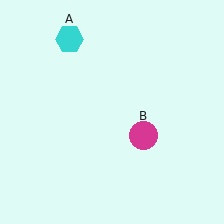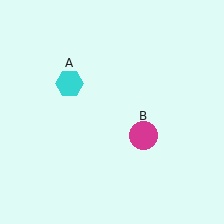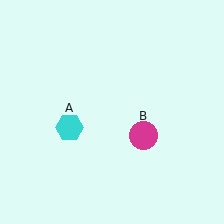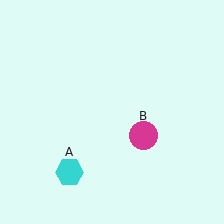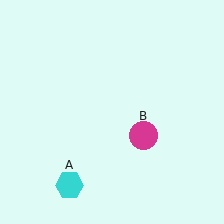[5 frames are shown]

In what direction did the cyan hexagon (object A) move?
The cyan hexagon (object A) moved down.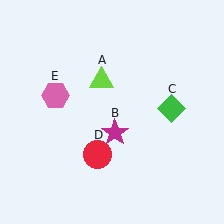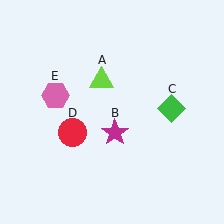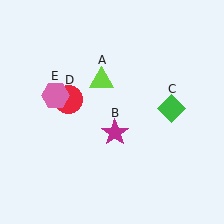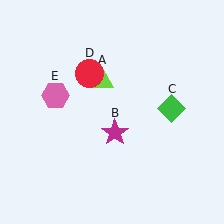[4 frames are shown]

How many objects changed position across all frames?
1 object changed position: red circle (object D).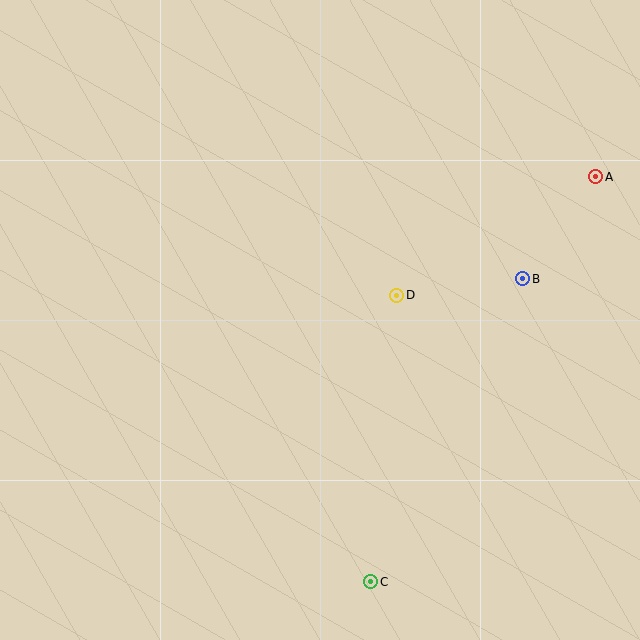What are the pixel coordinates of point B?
Point B is at (523, 279).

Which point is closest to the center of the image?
Point D at (397, 295) is closest to the center.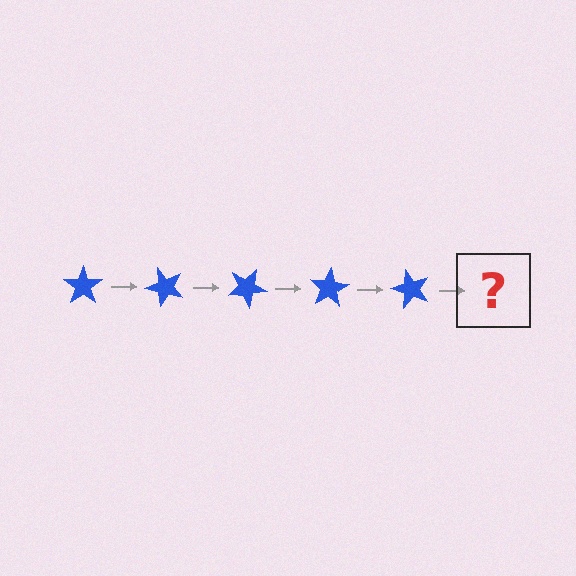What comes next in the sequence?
The next element should be a blue star rotated 250 degrees.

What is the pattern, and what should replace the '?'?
The pattern is that the star rotates 50 degrees each step. The '?' should be a blue star rotated 250 degrees.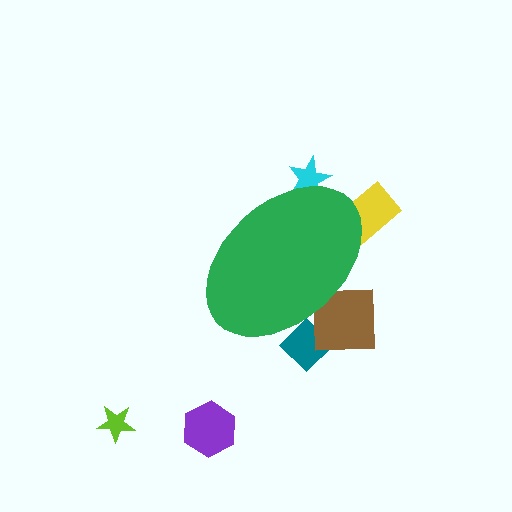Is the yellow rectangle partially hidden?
Yes, the yellow rectangle is partially hidden behind the green ellipse.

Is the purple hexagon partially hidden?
No, the purple hexagon is fully visible.